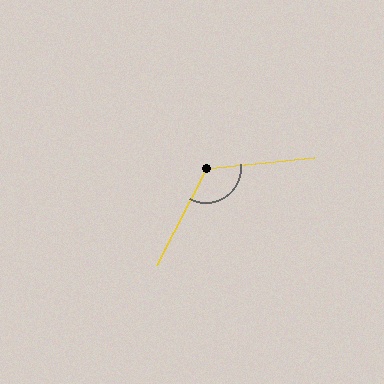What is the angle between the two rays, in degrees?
Approximately 123 degrees.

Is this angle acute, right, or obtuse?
It is obtuse.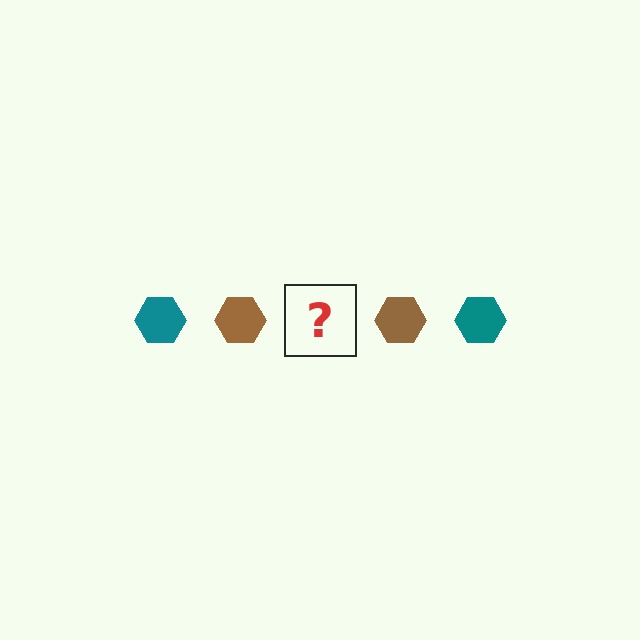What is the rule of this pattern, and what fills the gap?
The rule is that the pattern cycles through teal, brown hexagons. The gap should be filled with a teal hexagon.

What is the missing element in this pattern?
The missing element is a teal hexagon.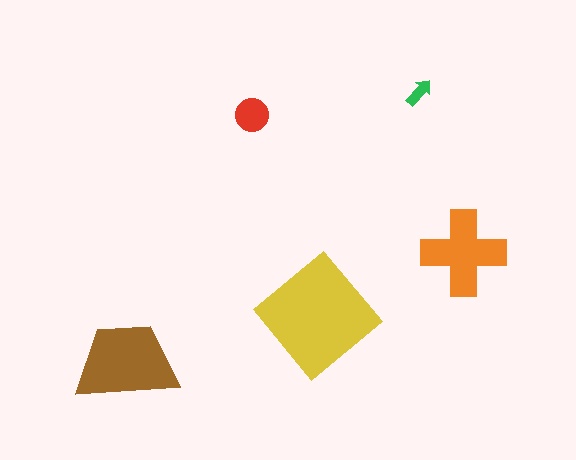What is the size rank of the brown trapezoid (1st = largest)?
2nd.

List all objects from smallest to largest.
The green arrow, the red circle, the orange cross, the brown trapezoid, the yellow diamond.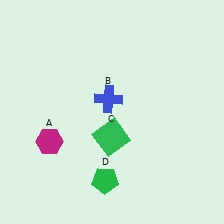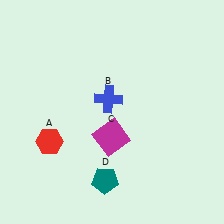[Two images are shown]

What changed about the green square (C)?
In Image 1, C is green. In Image 2, it changed to magenta.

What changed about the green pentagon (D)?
In Image 1, D is green. In Image 2, it changed to teal.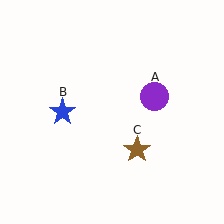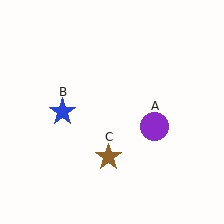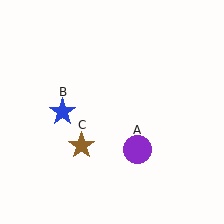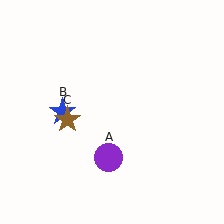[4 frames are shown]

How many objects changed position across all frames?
2 objects changed position: purple circle (object A), brown star (object C).